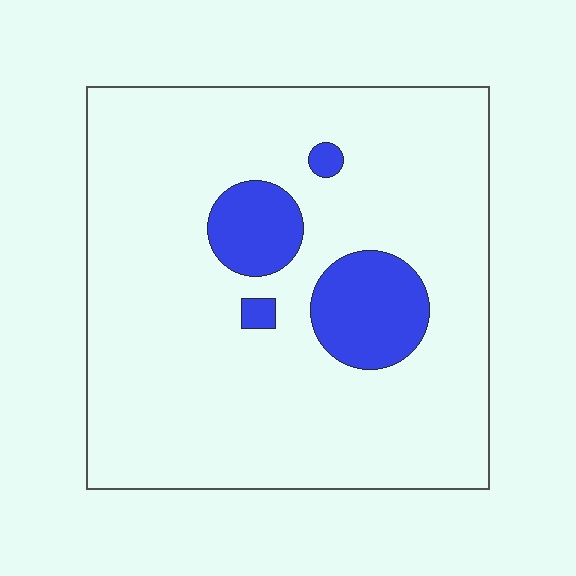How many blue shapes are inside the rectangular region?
4.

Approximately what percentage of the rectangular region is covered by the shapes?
Approximately 15%.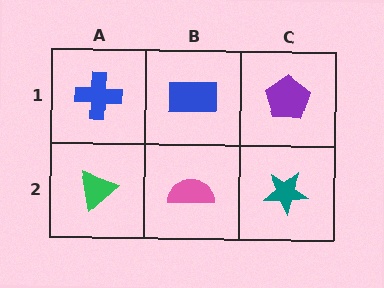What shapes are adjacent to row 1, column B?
A pink semicircle (row 2, column B), a blue cross (row 1, column A), a purple pentagon (row 1, column C).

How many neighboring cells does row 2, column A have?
2.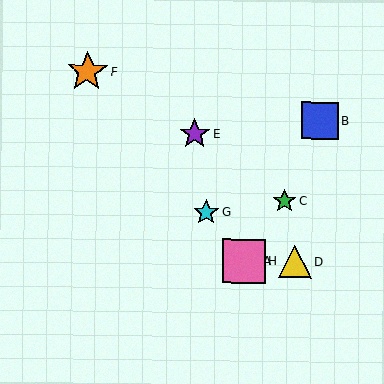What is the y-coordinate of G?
Object G is at y≈213.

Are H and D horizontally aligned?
Yes, both are at y≈261.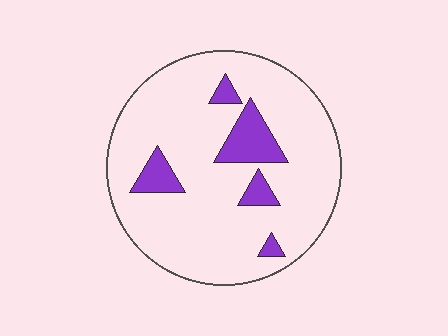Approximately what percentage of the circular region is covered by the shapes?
Approximately 15%.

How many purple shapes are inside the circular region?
5.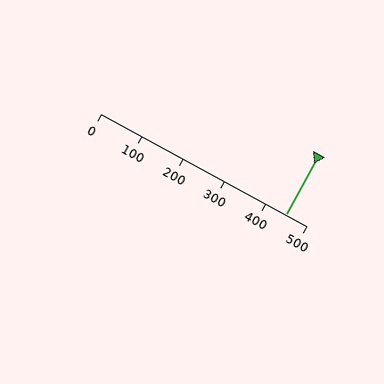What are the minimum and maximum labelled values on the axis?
The axis runs from 0 to 500.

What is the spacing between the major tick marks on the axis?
The major ticks are spaced 100 apart.